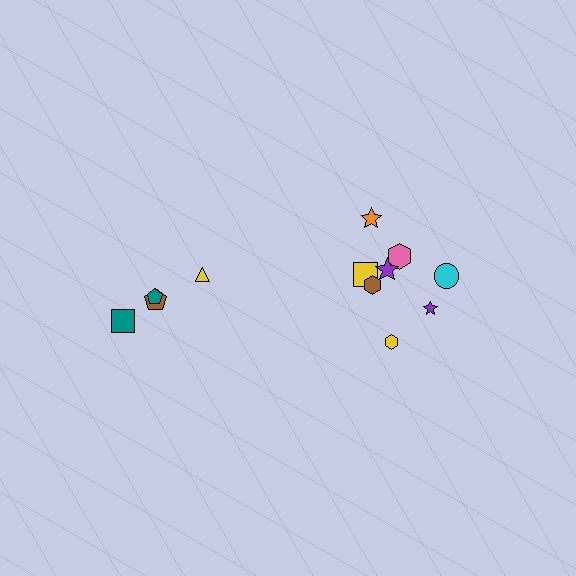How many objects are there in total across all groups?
There are 12 objects.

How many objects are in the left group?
There are 4 objects.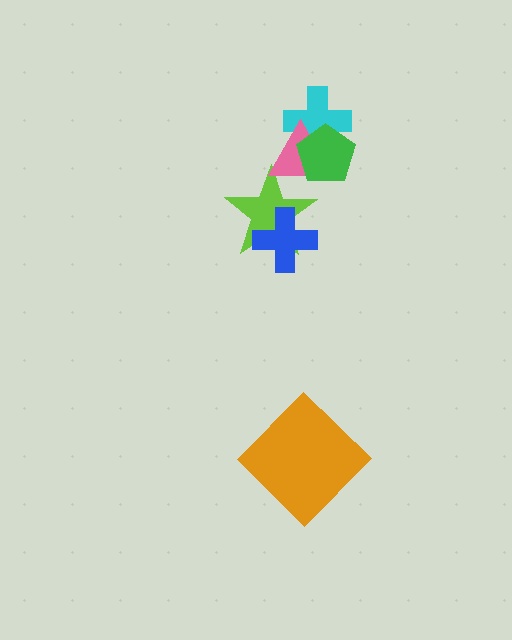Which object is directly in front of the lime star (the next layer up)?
The pink triangle is directly in front of the lime star.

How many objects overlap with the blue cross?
1 object overlaps with the blue cross.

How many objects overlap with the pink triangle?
3 objects overlap with the pink triangle.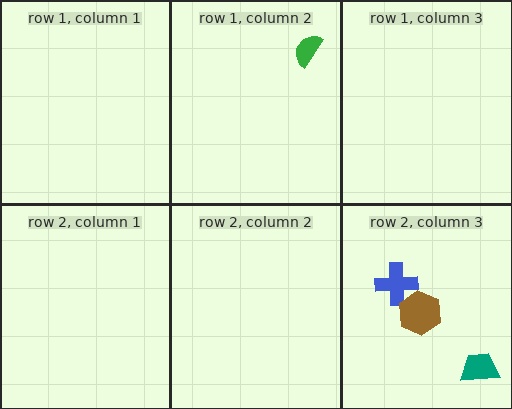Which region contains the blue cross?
The row 2, column 3 region.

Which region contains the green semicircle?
The row 1, column 2 region.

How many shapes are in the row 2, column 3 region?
3.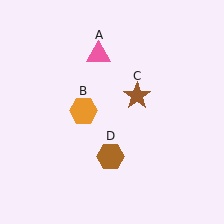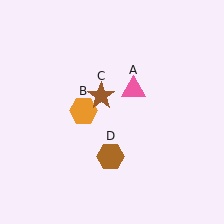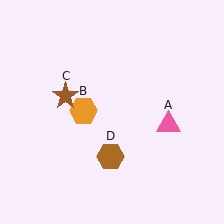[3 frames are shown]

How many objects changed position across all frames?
2 objects changed position: pink triangle (object A), brown star (object C).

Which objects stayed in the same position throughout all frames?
Orange hexagon (object B) and brown hexagon (object D) remained stationary.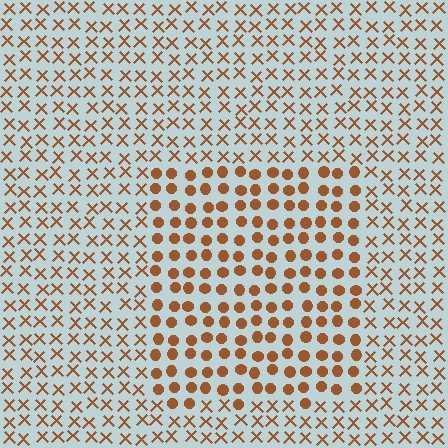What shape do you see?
I see a rectangle.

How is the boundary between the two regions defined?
The boundary is defined by a change in element shape: circles inside vs. X marks outside. All elements share the same color and spacing.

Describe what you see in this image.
The image is filled with small brown elements arranged in a uniform grid. A rectangle-shaped region contains circles, while the surrounding area contains X marks. The boundary is defined purely by the change in element shape.